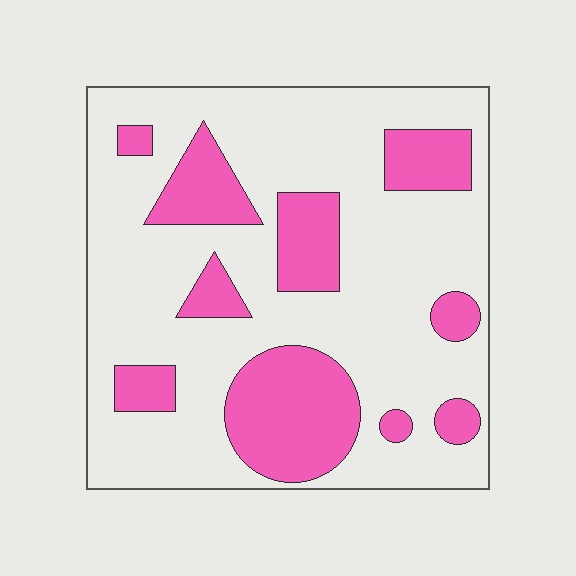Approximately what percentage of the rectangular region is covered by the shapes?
Approximately 25%.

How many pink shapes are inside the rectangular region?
10.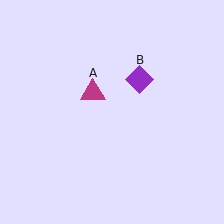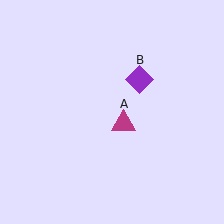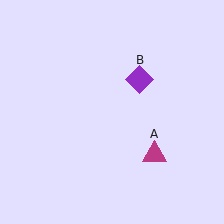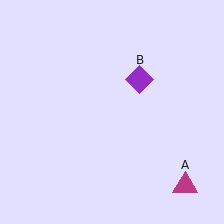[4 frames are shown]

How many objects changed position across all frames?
1 object changed position: magenta triangle (object A).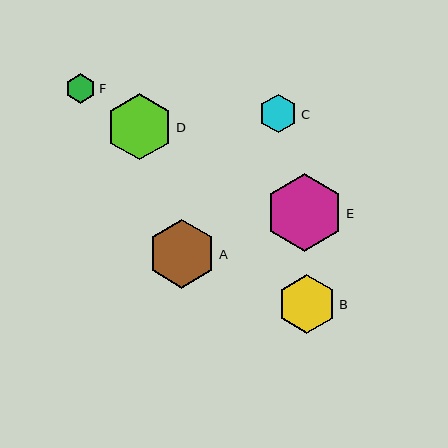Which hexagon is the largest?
Hexagon E is the largest with a size of approximately 78 pixels.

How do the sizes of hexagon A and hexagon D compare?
Hexagon A and hexagon D are approximately the same size.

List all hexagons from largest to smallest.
From largest to smallest: E, A, D, B, C, F.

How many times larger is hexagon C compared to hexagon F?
Hexagon C is approximately 1.3 times the size of hexagon F.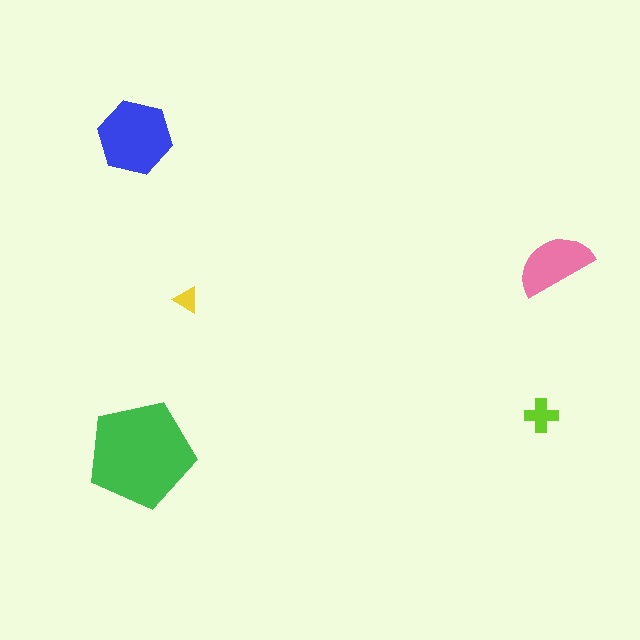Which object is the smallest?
The yellow triangle.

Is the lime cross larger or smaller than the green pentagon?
Smaller.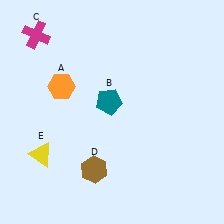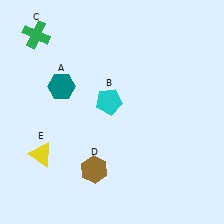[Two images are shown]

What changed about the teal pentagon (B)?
In Image 1, B is teal. In Image 2, it changed to cyan.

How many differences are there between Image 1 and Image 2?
There are 3 differences between the two images.